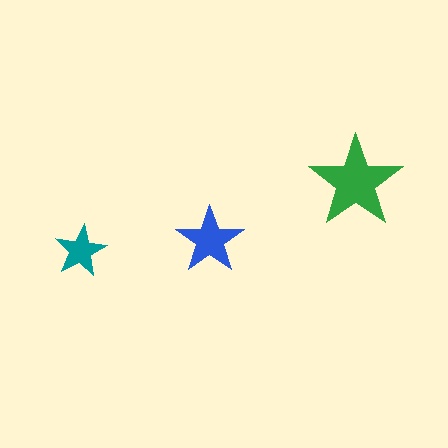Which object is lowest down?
The teal star is bottommost.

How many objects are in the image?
There are 3 objects in the image.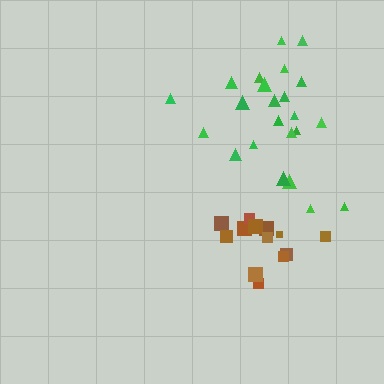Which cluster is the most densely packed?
Brown.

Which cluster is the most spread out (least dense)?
Green.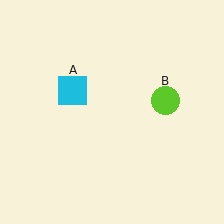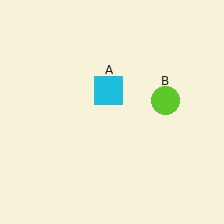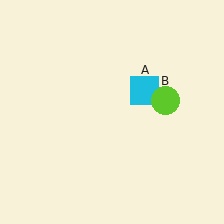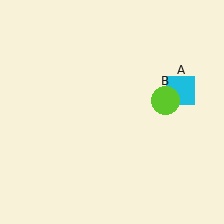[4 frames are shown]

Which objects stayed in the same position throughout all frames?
Lime circle (object B) remained stationary.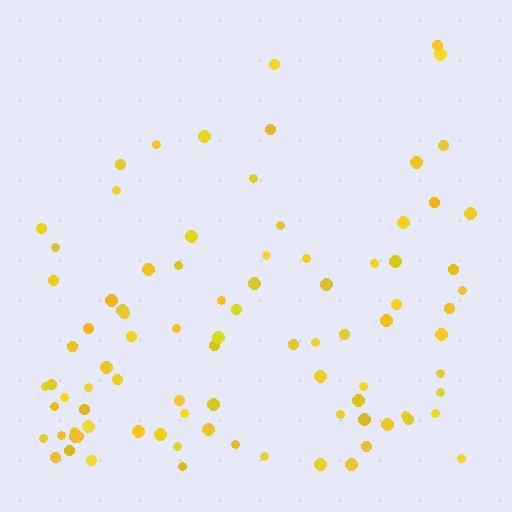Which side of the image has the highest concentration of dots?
The bottom.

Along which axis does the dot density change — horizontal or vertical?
Vertical.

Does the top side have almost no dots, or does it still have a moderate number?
Still a moderate number, just noticeably fewer than the bottom.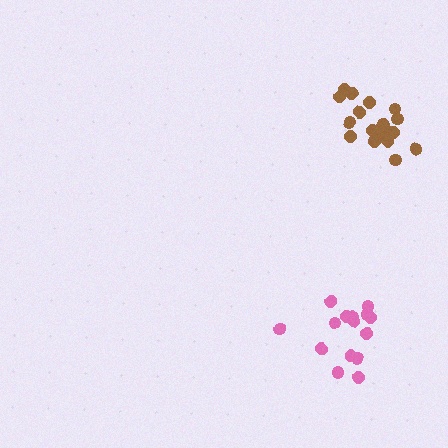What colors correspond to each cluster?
The clusters are colored: brown, pink.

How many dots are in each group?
Group 1: 19 dots, Group 2: 15 dots (34 total).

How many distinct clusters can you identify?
There are 2 distinct clusters.